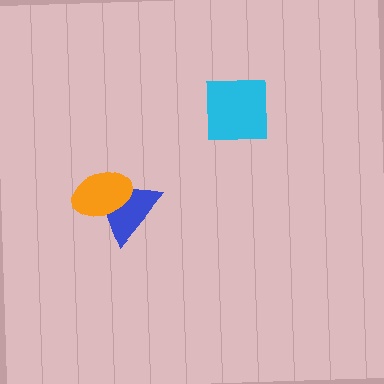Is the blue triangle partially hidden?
Yes, it is partially covered by another shape.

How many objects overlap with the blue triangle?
1 object overlaps with the blue triangle.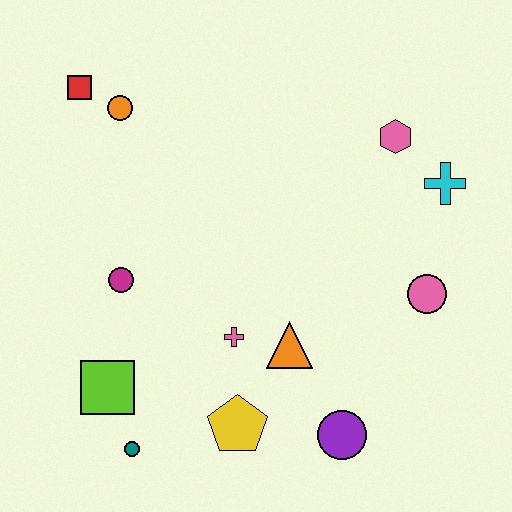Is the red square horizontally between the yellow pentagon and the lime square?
No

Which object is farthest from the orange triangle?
The red square is farthest from the orange triangle.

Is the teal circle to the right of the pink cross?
No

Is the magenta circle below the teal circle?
No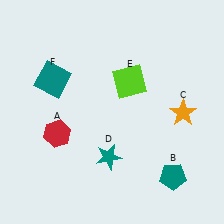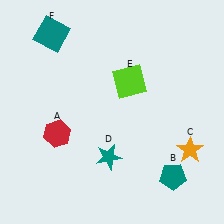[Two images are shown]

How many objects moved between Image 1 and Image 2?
2 objects moved between the two images.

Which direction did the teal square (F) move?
The teal square (F) moved up.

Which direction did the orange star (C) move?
The orange star (C) moved down.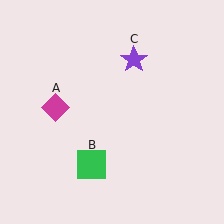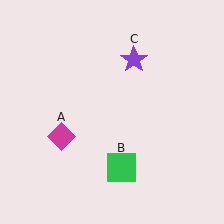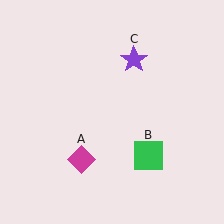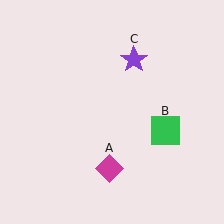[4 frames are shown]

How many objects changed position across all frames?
2 objects changed position: magenta diamond (object A), green square (object B).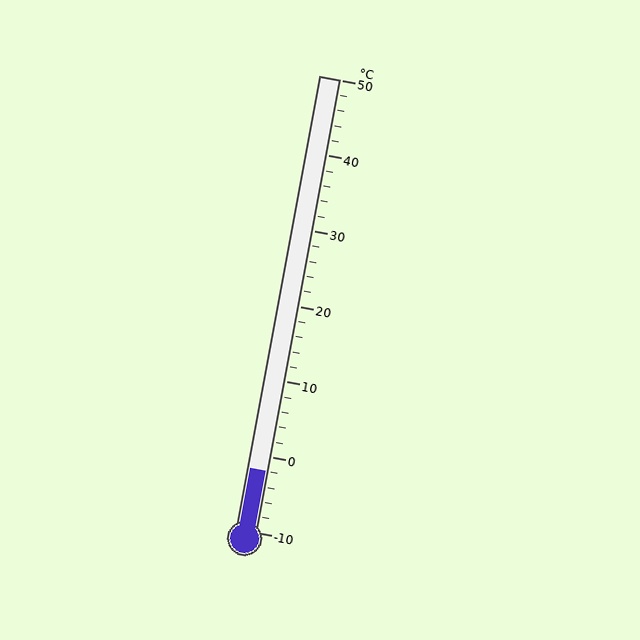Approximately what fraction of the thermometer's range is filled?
The thermometer is filled to approximately 15% of its range.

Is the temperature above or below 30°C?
The temperature is below 30°C.